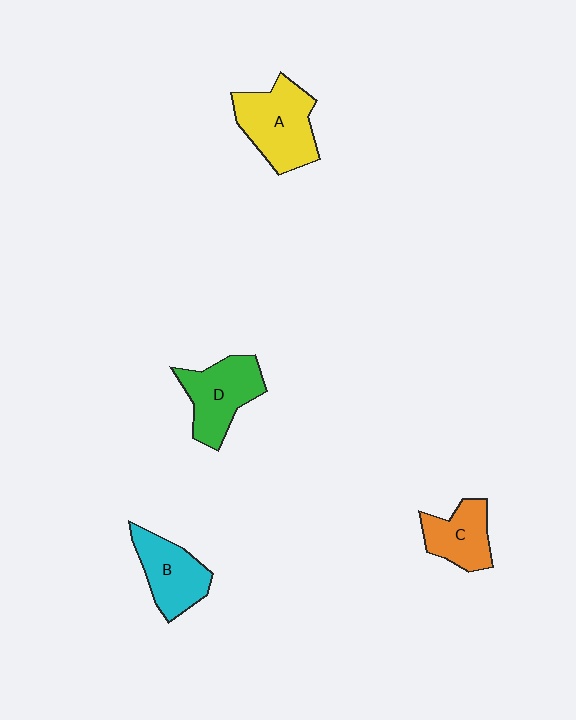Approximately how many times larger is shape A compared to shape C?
Approximately 1.5 times.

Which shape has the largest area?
Shape A (yellow).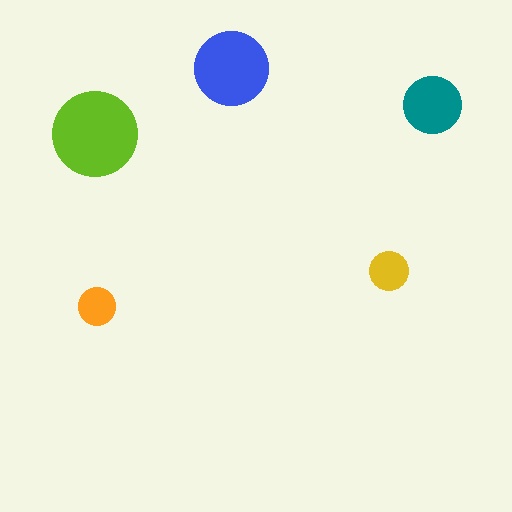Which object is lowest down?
The orange circle is bottommost.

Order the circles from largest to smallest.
the lime one, the blue one, the teal one, the yellow one, the orange one.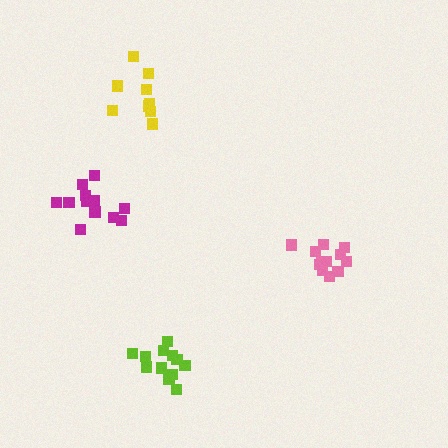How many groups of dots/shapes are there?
There are 4 groups.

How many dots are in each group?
Group 1: 9 dots, Group 2: 12 dots, Group 3: 12 dots, Group 4: 12 dots (45 total).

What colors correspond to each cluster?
The clusters are colored: yellow, lime, magenta, pink.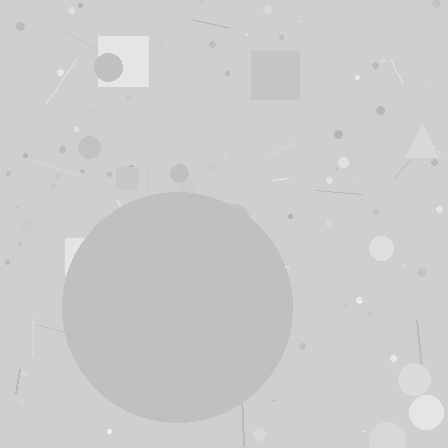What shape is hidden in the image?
A circle is hidden in the image.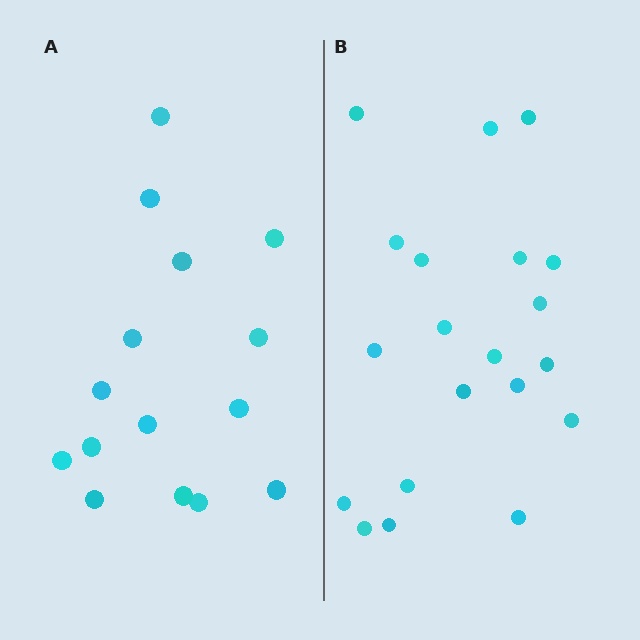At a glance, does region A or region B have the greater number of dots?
Region B (the right region) has more dots.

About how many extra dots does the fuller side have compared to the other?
Region B has about 5 more dots than region A.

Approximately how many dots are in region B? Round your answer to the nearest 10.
About 20 dots.